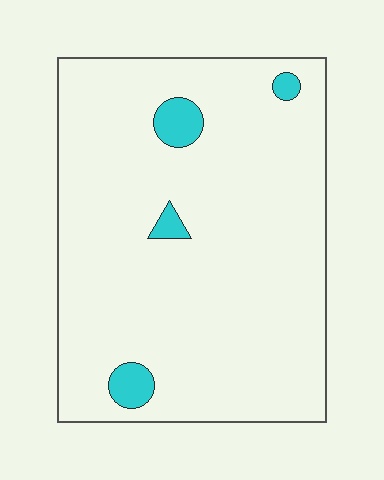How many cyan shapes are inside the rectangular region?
4.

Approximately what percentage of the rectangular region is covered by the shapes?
Approximately 5%.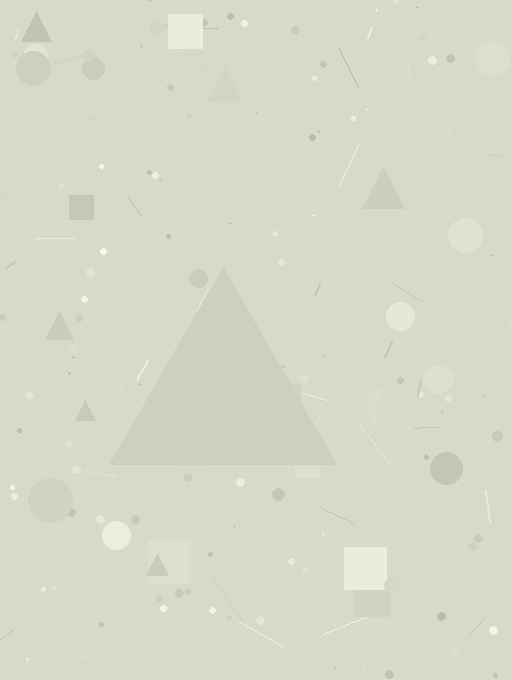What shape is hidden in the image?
A triangle is hidden in the image.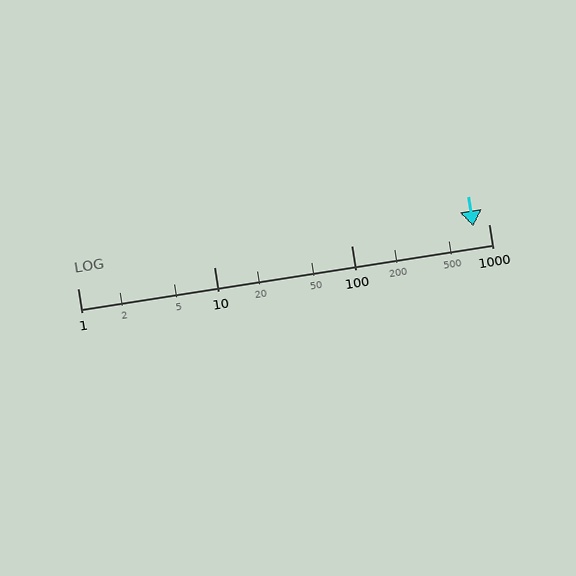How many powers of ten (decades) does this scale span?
The scale spans 3 decades, from 1 to 1000.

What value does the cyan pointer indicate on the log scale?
The pointer indicates approximately 770.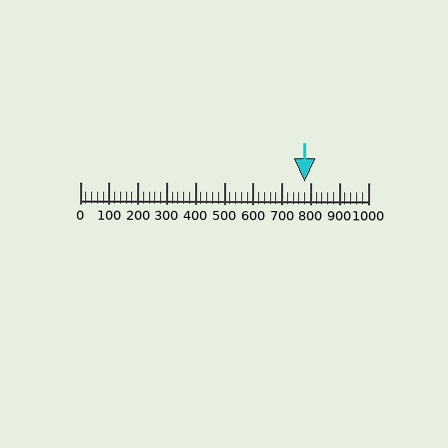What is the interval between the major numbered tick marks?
The major tick marks are spaced 100 units apart.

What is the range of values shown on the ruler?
The ruler shows values from 0 to 1000.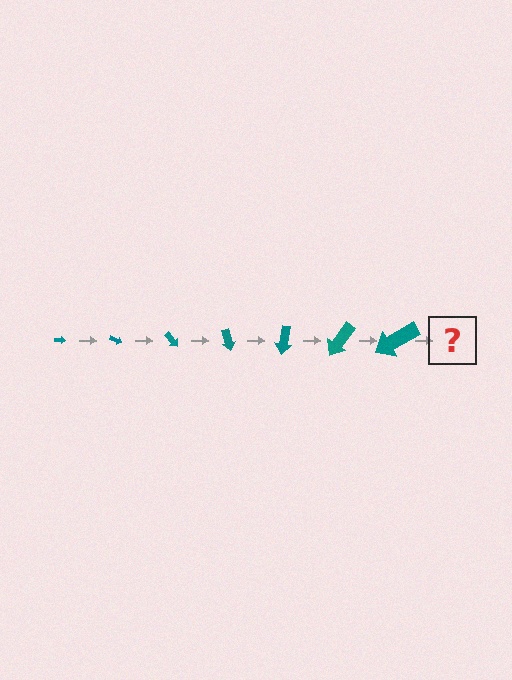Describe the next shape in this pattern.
It should be an arrow, larger than the previous one and rotated 175 degrees from the start.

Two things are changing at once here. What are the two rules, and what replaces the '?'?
The two rules are that the arrow grows larger each step and it rotates 25 degrees each step. The '?' should be an arrow, larger than the previous one and rotated 175 degrees from the start.